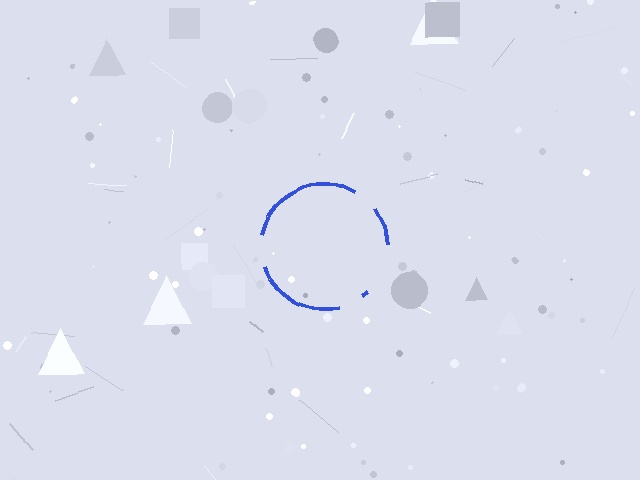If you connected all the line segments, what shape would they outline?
They would outline a circle.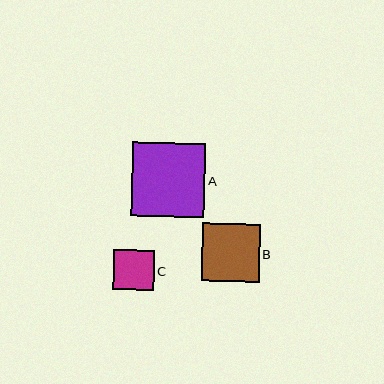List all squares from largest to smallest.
From largest to smallest: A, B, C.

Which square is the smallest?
Square C is the smallest with a size of approximately 41 pixels.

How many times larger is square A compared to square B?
Square A is approximately 1.3 times the size of square B.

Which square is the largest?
Square A is the largest with a size of approximately 73 pixels.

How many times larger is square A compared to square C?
Square A is approximately 1.8 times the size of square C.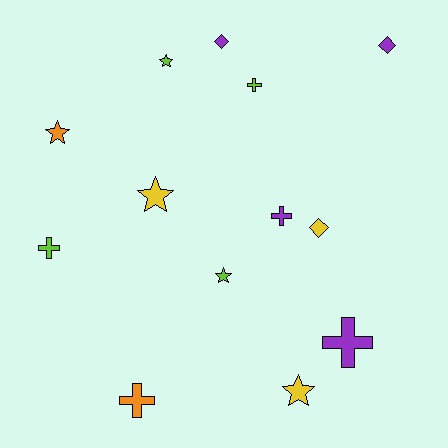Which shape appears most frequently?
Cross, with 5 objects.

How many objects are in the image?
There are 13 objects.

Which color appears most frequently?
Purple, with 4 objects.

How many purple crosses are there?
There are 2 purple crosses.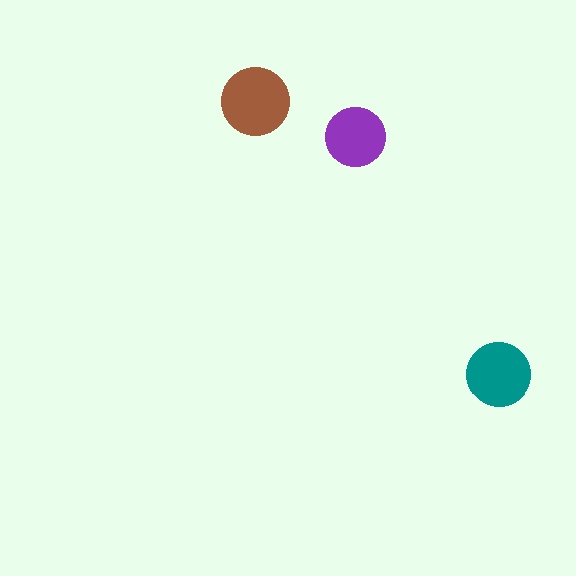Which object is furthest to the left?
The brown circle is leftmost.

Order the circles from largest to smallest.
the brown one, the teal one, the purple one.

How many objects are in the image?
There are 3 objects in the image.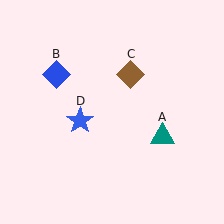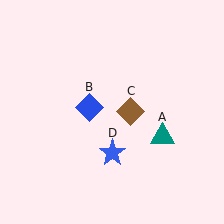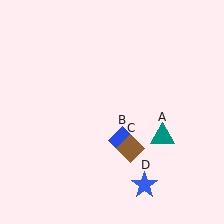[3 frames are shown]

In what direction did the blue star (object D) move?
The blue star (object D) moved down and to the right.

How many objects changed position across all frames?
3 objects changed position: blue diamond (object B), brown diamond (object C), blue star (object D).